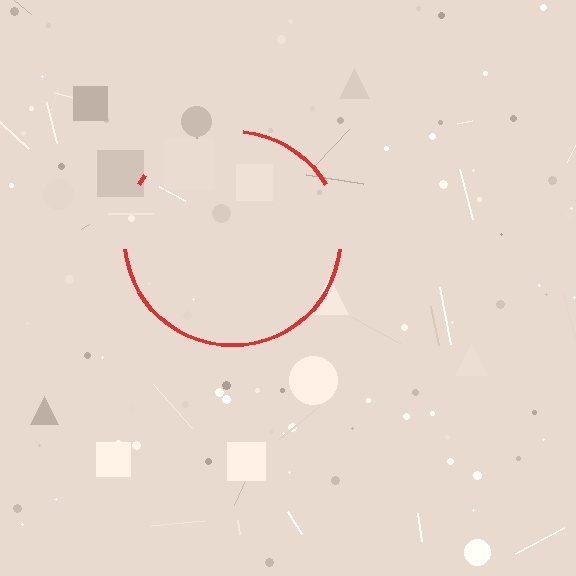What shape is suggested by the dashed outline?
The dashed outline suggests a circle.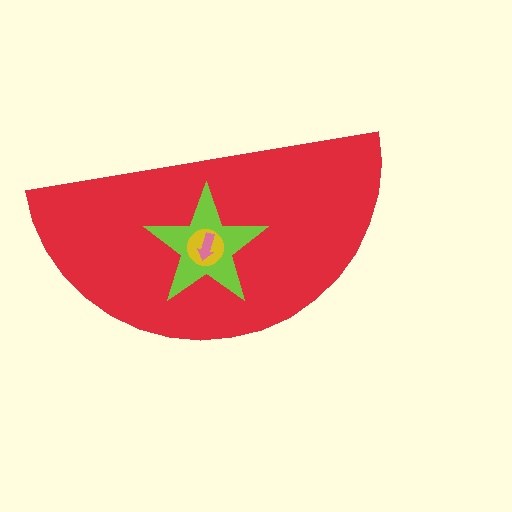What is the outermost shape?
The red semicircle.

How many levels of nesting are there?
4.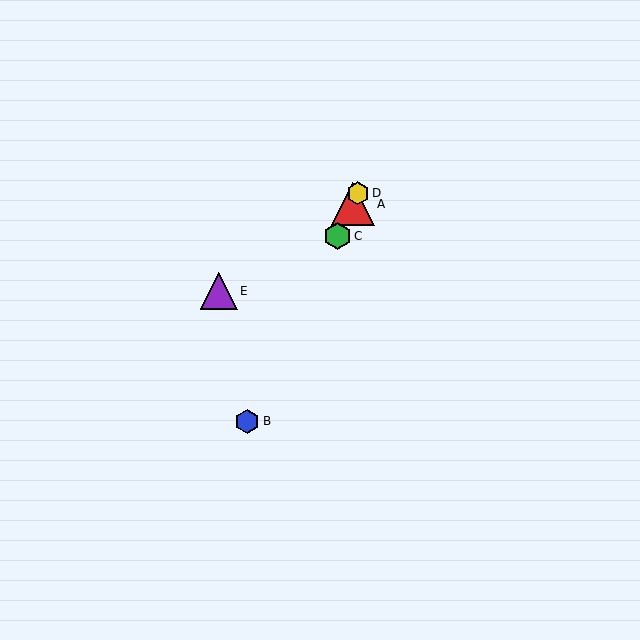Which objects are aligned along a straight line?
Objects A, B, C, D are aligned along a straight line.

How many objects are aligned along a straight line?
4 objects (A, B, C, D) are aligned along a straight line.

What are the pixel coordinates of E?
Object E is at (219, 291).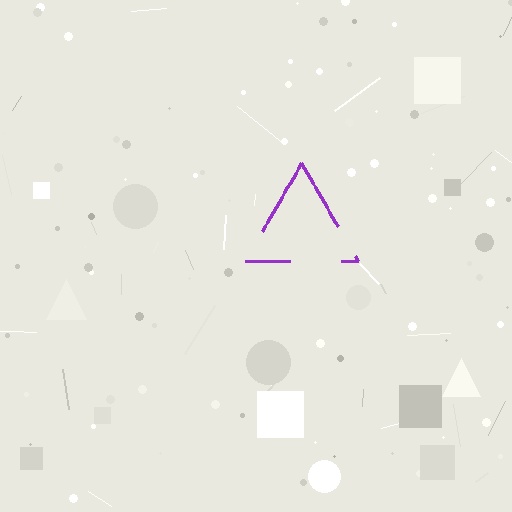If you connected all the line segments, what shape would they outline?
They would outline a triangle.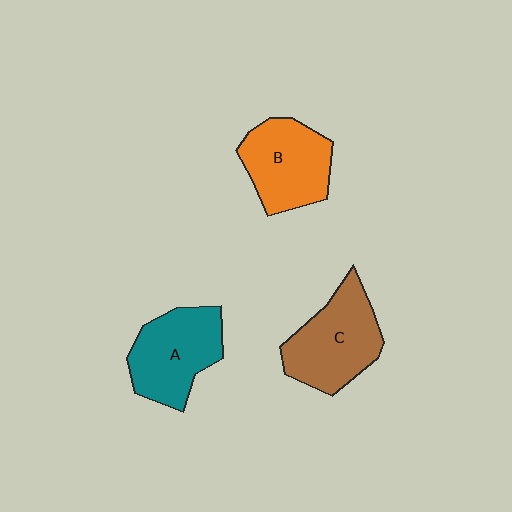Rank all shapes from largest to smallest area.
From largest to smallest: C (brown), A (teal), B (orange).